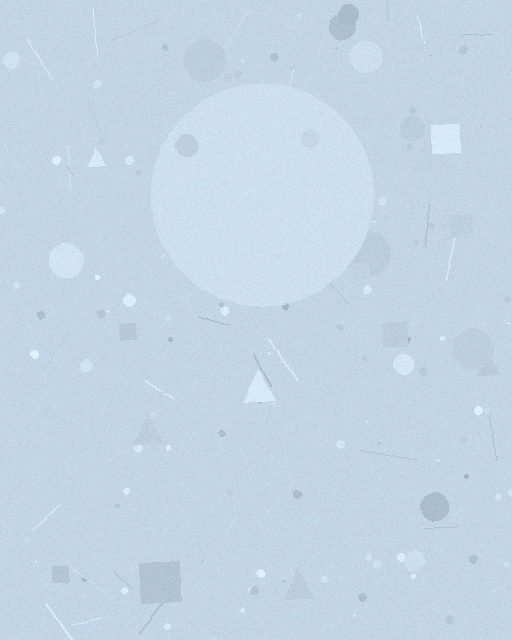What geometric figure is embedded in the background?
A circle is embedded in the background.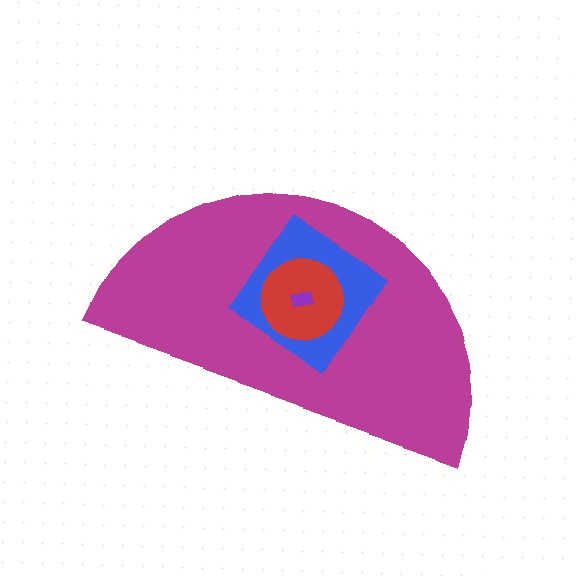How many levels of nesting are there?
4.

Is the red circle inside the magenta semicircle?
Yes.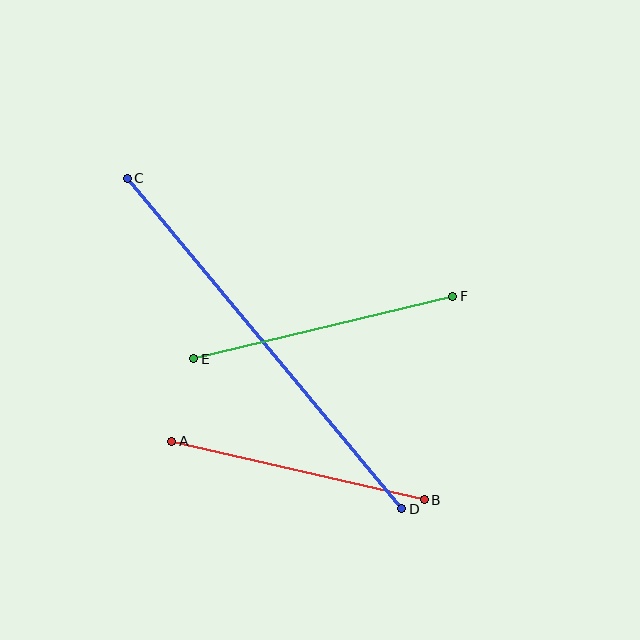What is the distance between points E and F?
The distance is approximately 266 pixels.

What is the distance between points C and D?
The distance is approximately 430 pixels.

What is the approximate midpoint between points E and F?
The midpoint is at approximately (323, 328) pixels.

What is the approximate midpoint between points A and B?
The midpoint is at approximately (298, 471) pixels.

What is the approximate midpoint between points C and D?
The midpoint is at approximately (264, 343) pixels.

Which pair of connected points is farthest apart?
Points C and D are farthest apart.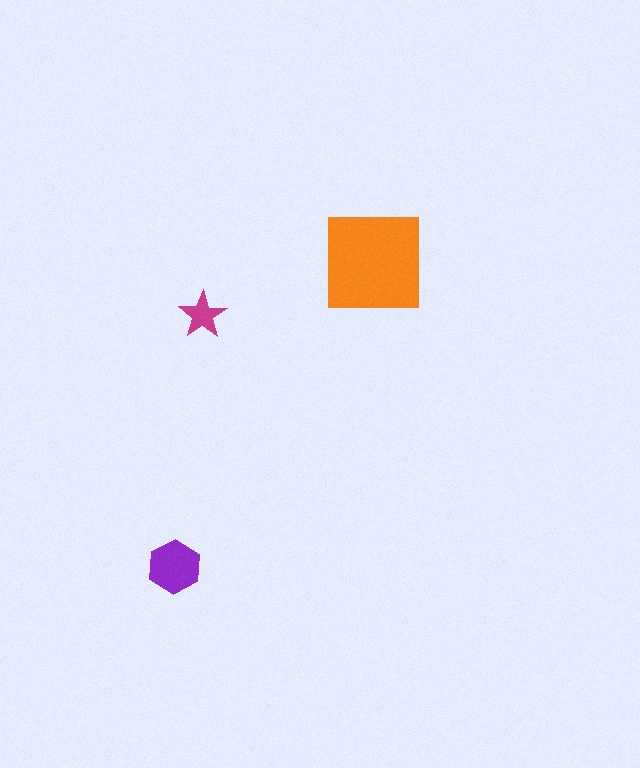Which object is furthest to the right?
The orange square is rightmost.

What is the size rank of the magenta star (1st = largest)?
3rd.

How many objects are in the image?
There are 3 objects in the image.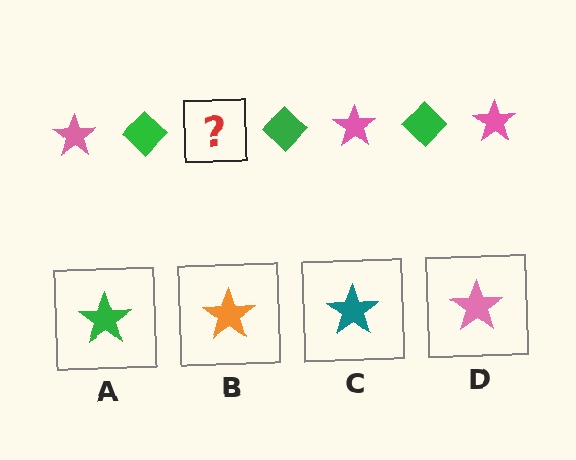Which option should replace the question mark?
Option D.